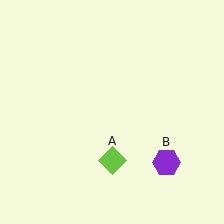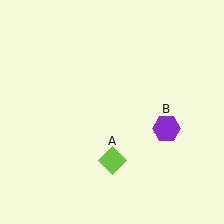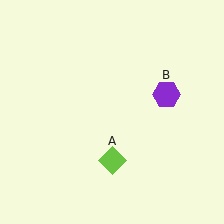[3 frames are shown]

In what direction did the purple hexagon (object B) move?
The purple hexagon (object B) moved up.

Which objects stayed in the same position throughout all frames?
Lime diamond (object A) remained stationary.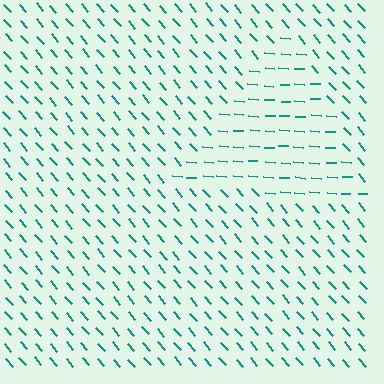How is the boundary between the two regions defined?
The boundary is defined purely by a change in line orientation (approximately 45 degrees difference). All lines are the same color and thickness.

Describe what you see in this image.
The image is filled with small teal line segments. A triangle region in the image has lines oriented differently from the surrounding lines, creating a visible texture boundary.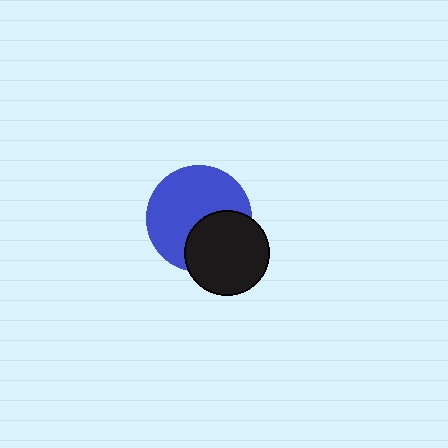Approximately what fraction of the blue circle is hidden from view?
Roughly 35% of the blue circle is hidden behind the black circle.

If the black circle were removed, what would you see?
You would see the complete blue circle.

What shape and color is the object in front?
The object in front is a black circle.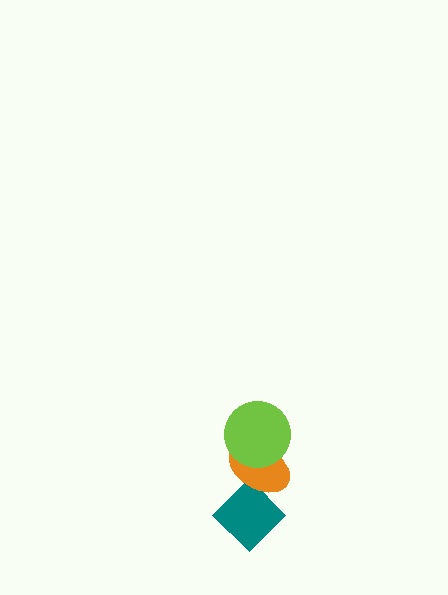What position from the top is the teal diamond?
The teal diamond is 3rd from the top.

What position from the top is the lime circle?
The lime circle is 1st from the top.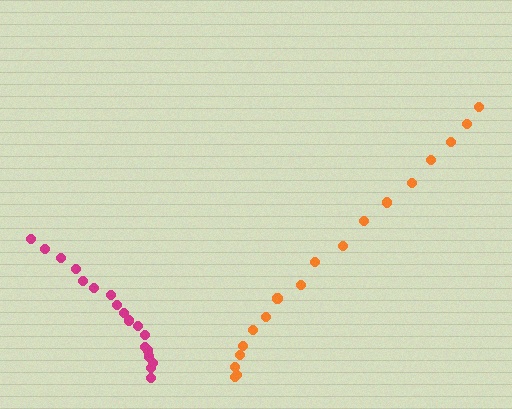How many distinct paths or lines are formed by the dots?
There are 2 distinct paths.